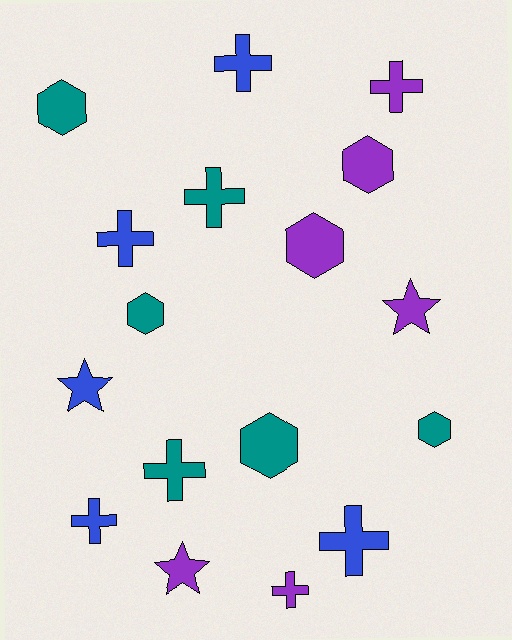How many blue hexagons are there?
There are no blue hexagons.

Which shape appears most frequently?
Cross, with 8 objects.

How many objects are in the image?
There are 17 objects.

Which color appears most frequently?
Teal, with 6 objects.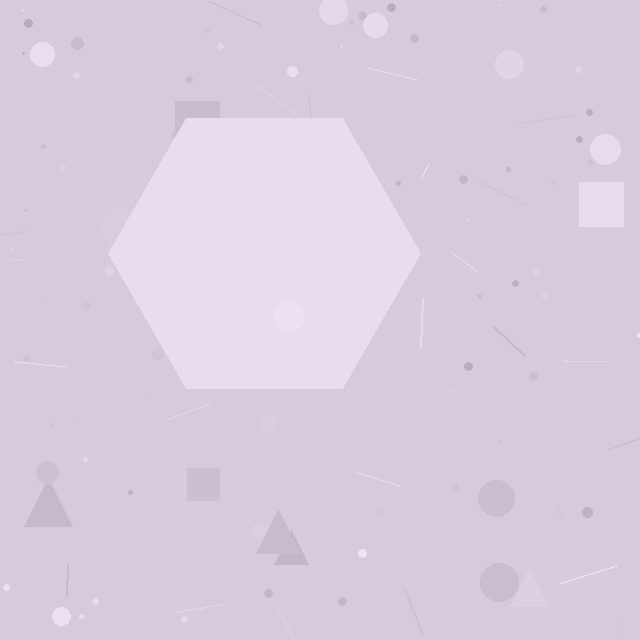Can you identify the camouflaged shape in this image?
The camouflaged shape is a hexagon.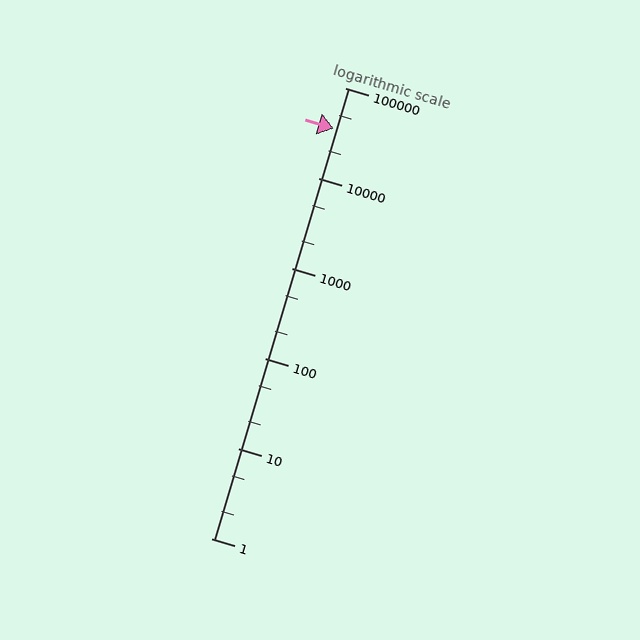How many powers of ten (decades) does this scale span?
The scale spans 5 decades, from 1 to 100000.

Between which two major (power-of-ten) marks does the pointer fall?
The pointer is between 10000 and 100000.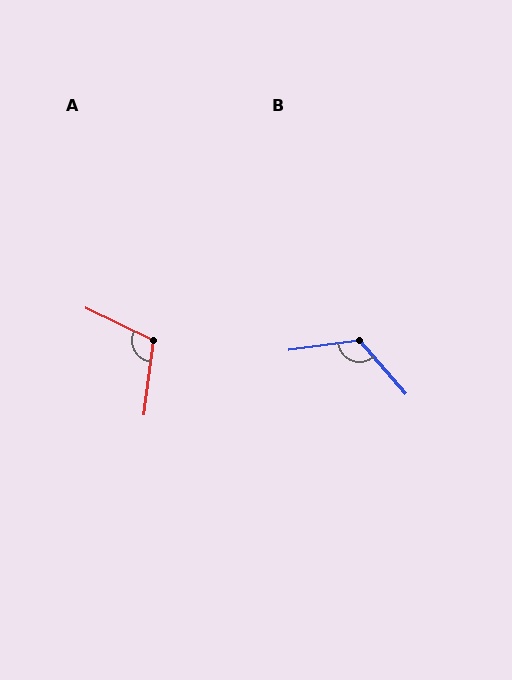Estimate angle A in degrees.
Approximately 108 degrees.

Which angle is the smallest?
A, at approximately 108 degrees.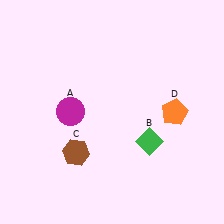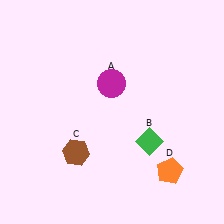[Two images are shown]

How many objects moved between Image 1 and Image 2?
2 objects moved between the two images.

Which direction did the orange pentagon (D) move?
The orange pentagon (D) moved down.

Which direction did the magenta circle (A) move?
The magenta circle (A) moved right.